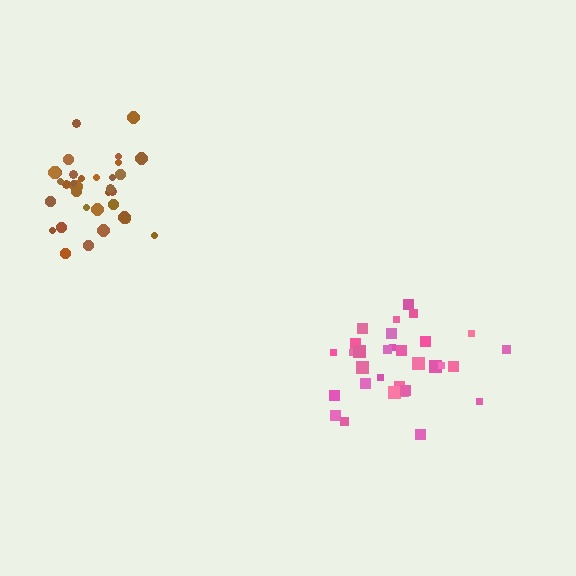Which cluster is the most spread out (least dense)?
Pink.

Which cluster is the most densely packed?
Brown.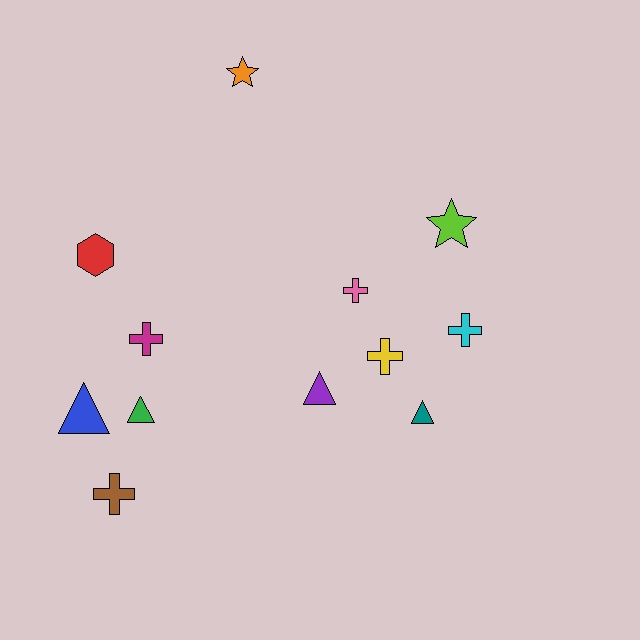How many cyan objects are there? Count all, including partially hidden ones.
There is 1 cyan object.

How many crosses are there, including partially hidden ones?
There are 5 crosses.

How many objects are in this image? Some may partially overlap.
There are 12 objects.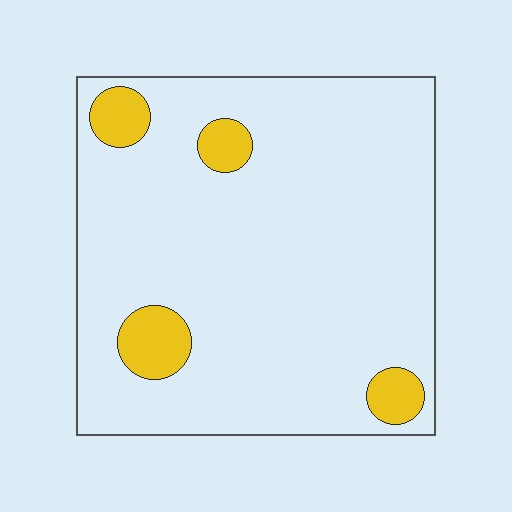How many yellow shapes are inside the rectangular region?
4.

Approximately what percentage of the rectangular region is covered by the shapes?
Approximately 10%.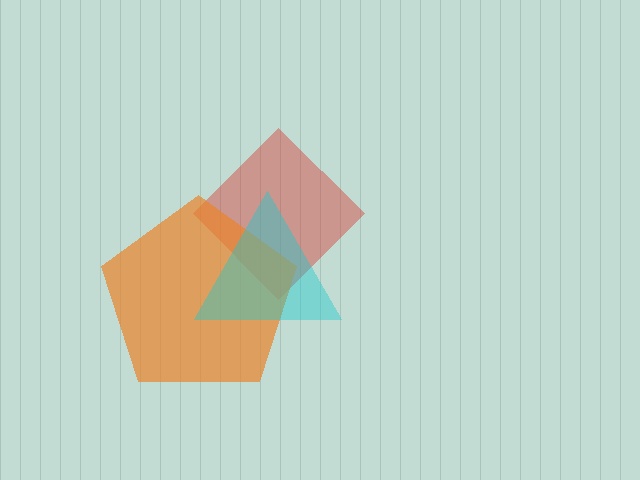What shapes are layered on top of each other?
The layered shapes are: a red diamond, an orange pentagon, a cyan triangle.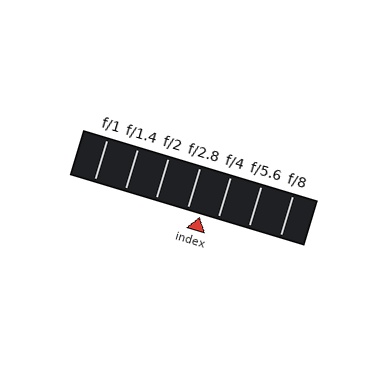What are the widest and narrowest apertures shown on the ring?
The widest aperture shown is f/1 and the narrowest is f/8.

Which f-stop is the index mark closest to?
The index mark is closest to f/2.8.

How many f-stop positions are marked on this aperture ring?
There are 7 f-stop positions marked.